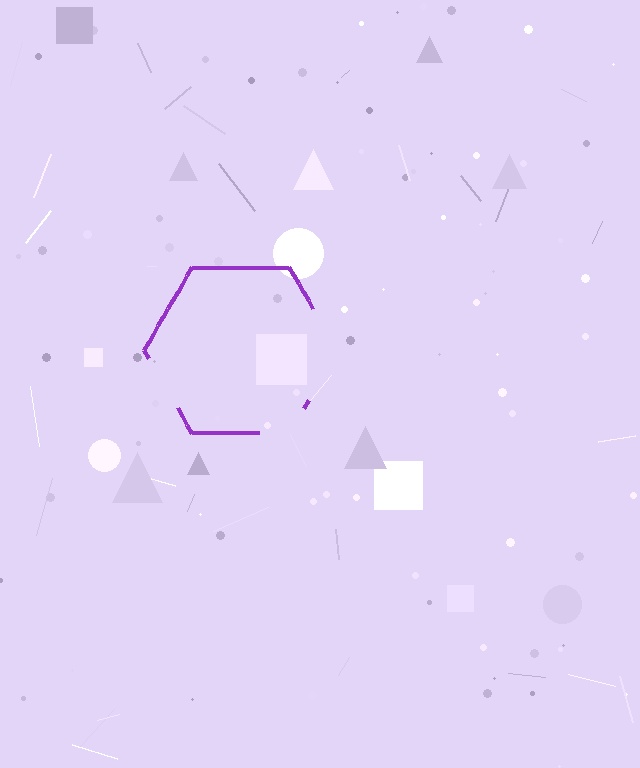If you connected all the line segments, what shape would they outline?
They would outline a hexagon.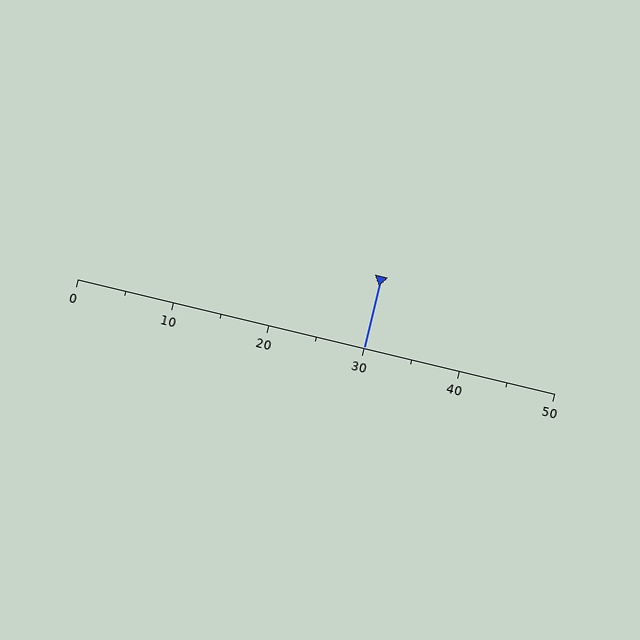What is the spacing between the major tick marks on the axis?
The major ticks are spaced 10 apart.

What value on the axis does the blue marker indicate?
The marker indicates approximately 30.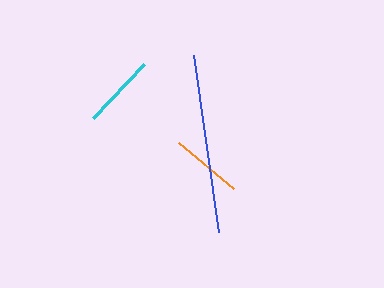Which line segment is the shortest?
The orange line is the shortest at approximately 71 pixels.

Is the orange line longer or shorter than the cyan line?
The cyan line is longer than the orange line.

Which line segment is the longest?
The blue line is the longest at approximately 179 pixels.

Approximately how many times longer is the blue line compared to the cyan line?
The blue line is approximately 2.4 times the length of the cyan line.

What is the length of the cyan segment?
The cyan segment is approximately 75 pixels long.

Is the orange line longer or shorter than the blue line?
The blue line is longer than the orange line.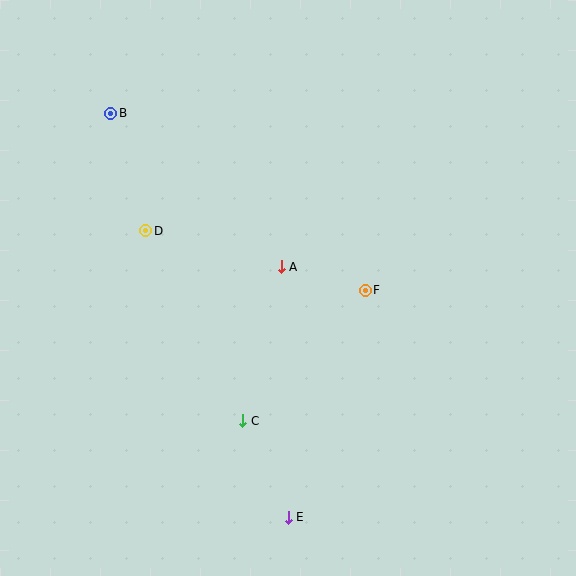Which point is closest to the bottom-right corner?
Point E is closest to the bottom-right corner.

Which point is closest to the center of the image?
Point A at (281, 267) is closest to the center.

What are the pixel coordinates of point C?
Point C is at (243, 421).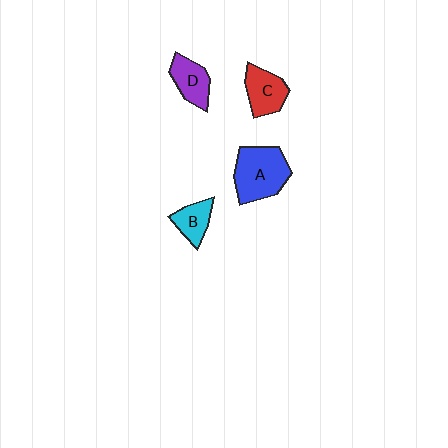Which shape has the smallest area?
Shape B (cyan).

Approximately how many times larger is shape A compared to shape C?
Approximately 1.5 times.